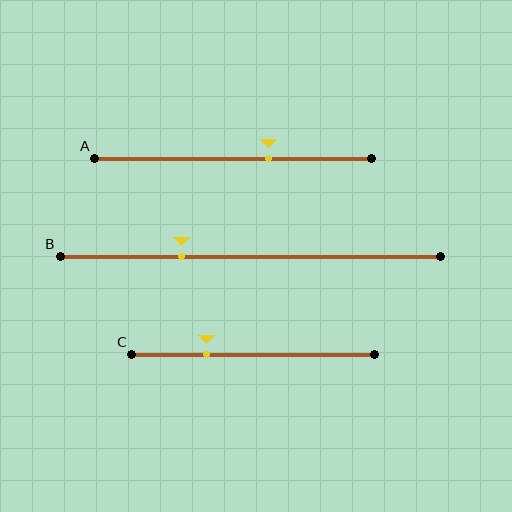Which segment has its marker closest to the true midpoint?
Segment A has its marker closest to the true midpoint.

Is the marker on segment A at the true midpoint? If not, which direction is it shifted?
No, the marker on segment A is shifted to the right by about 13% of the segment length.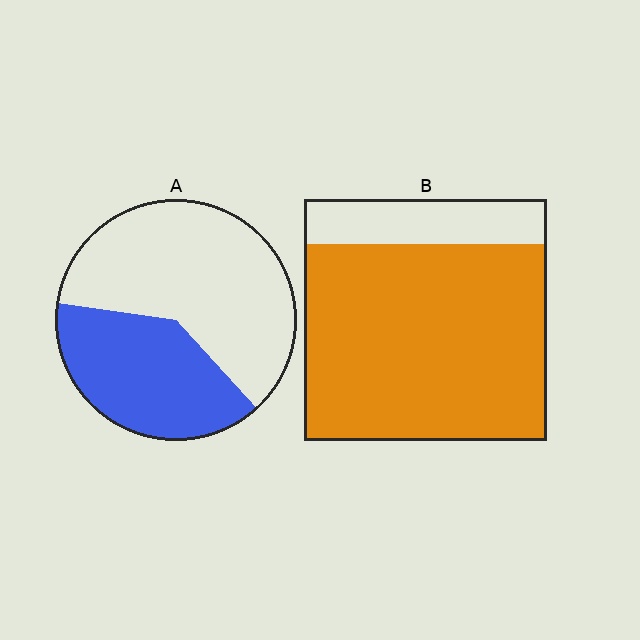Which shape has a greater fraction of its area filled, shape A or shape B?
Shape B.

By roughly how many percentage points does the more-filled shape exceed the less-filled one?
By roughly 40 percentage points (B over A).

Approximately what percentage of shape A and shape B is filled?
A is approximately 40% and B is approximately 80%.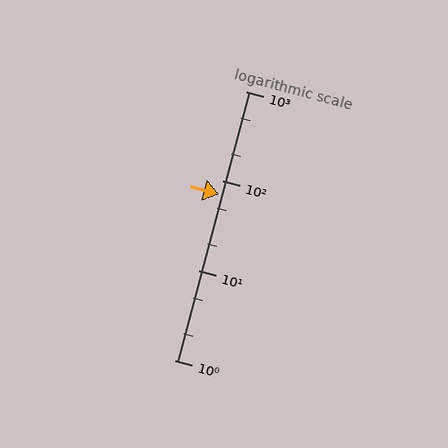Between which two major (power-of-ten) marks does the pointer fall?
The pointer is between 10 and 100.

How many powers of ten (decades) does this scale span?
The scale spans 3 decades, from 1 to 1000.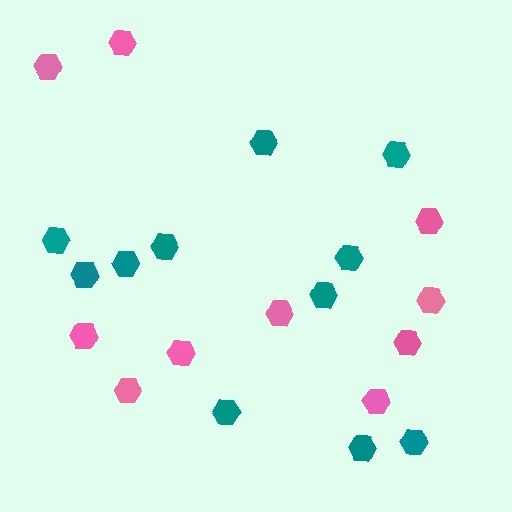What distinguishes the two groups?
There are 2 groups: one group of teal hexagons (11) and one group of pink hexagons (10).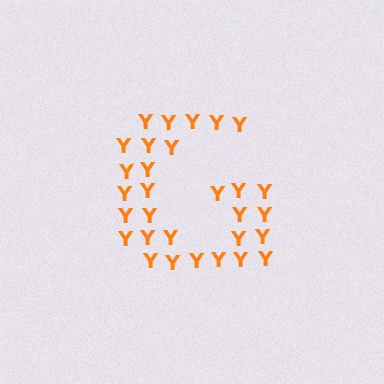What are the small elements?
The small elements are letter Y's.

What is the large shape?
The large shape is the letter G.